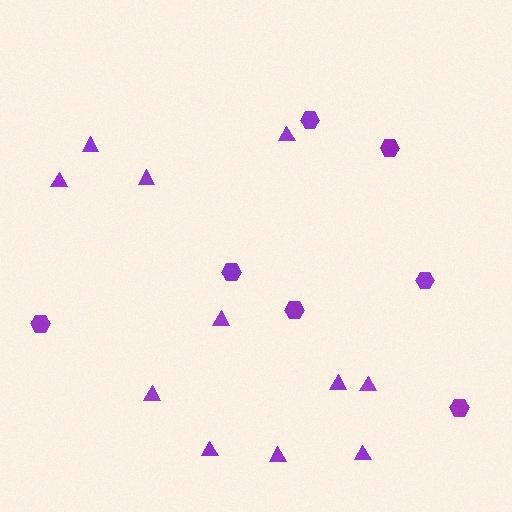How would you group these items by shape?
There are 2 groups: one group of triangles (11) and one group of hexagons (7).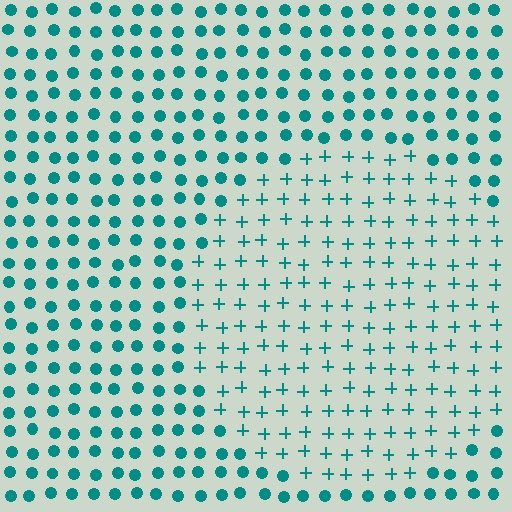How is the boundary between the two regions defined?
The boundary is defined by a change in element shape: plus signs inside vs. circles outside. All elements share the same color and spacing.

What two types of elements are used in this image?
The image uses plus signs inside the circle region and circles outside it.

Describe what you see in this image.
The image is filled with small teal elements arranged in a uniform grid. A circle-shaped region contains plus signs, while the surrounding area contains circles. The boundary is defined purely by the change in element shape.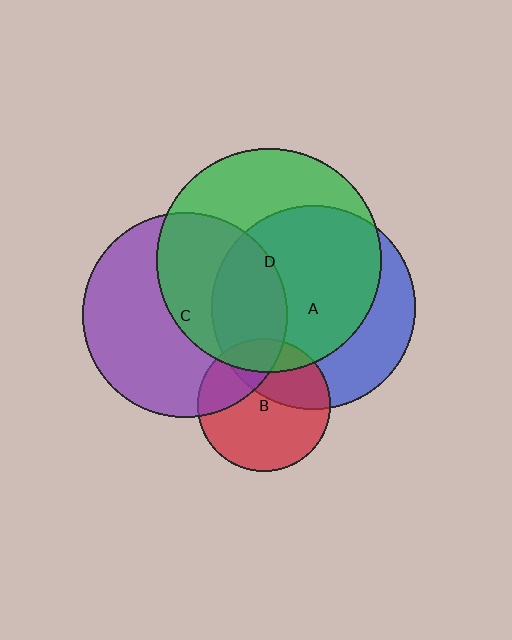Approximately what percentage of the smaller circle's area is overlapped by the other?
Approximately 45%.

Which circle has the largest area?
Circle D (green).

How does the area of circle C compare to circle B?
Approximately 2.4 times.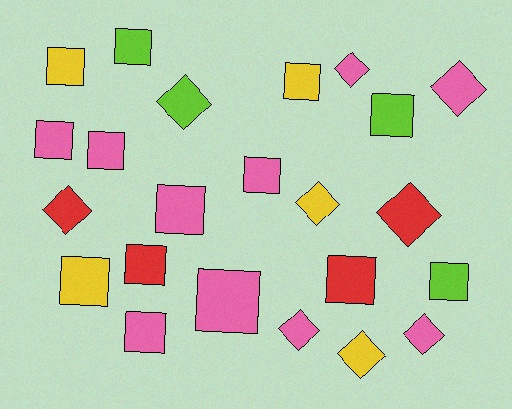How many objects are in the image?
There are 23 objects.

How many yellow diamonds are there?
There are 2 yellow diamonds.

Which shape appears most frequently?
Square, with 14 objects.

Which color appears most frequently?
Pink, with 10 objects.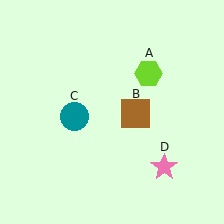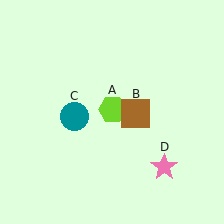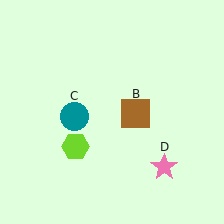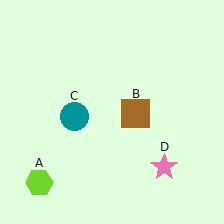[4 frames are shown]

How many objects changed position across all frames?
1 object changed position: lime hexagon (object A).